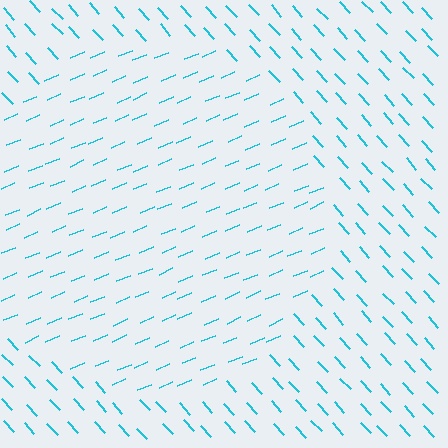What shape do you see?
I see a circle.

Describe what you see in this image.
The image is filled with small cyan line segments. A circle region in the image has lines oriented differently from the surrounding lines, creating a visible texture boundary.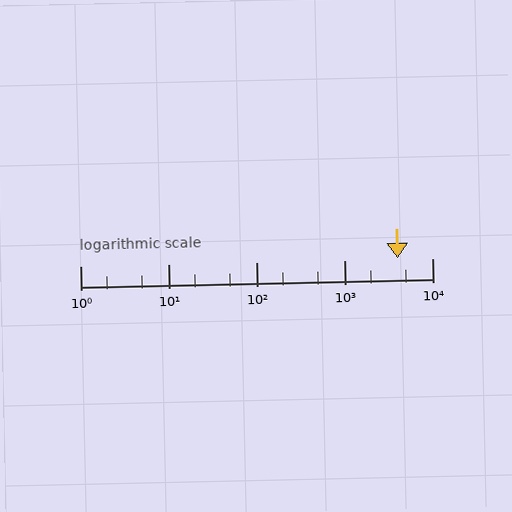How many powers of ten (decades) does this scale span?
The scale spans 4 decades, from 1 to 10000.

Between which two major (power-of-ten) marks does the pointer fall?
The pointer is between 1000 and 10000.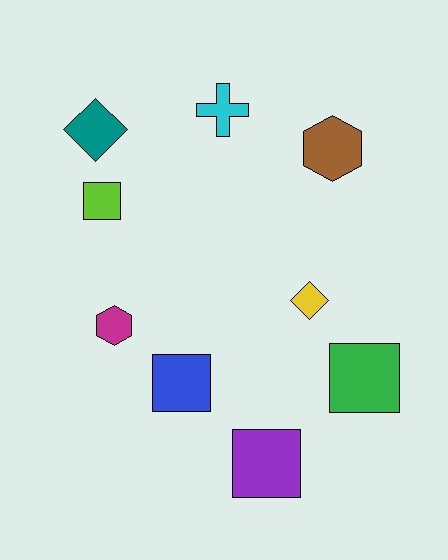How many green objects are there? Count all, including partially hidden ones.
There is 1 green object.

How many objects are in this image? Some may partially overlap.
There are 9 objects.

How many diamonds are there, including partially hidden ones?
There are 2 diamonds.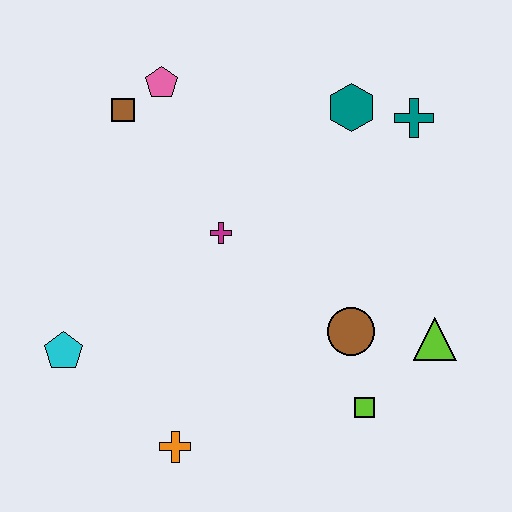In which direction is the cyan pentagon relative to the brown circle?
The cyan pentagon is to the left of the brown circle.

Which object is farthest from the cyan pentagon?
The teal cross is farthest from the cyan pentagon.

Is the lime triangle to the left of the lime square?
No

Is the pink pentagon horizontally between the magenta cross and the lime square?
No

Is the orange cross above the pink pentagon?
No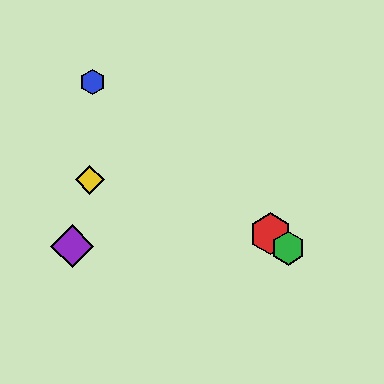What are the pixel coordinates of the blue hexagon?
The blue hexagon is at (92, 82).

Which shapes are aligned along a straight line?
The red hexagon, the blue hexagon, the green hexagon are aligned along a straight line.